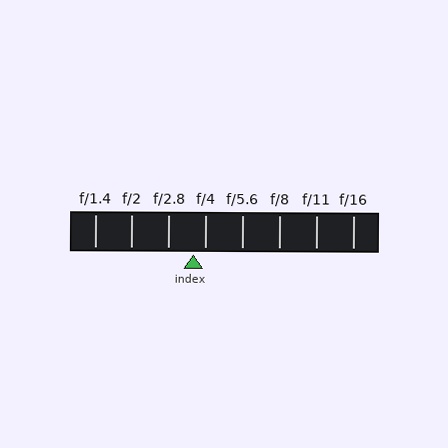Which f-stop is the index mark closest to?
The index mark is closest to f/4.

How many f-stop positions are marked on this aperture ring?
There are 8 f-stop positions marked.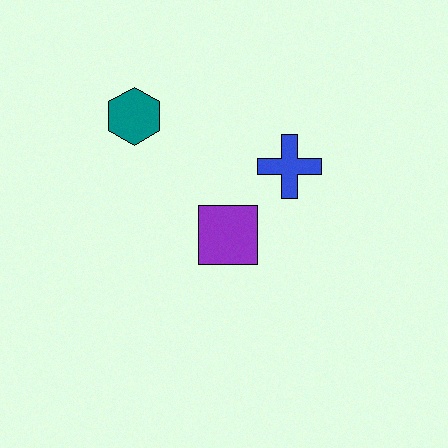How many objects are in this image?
There are 3 objects.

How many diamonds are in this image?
There are no diamonds.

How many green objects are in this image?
There are no green objects.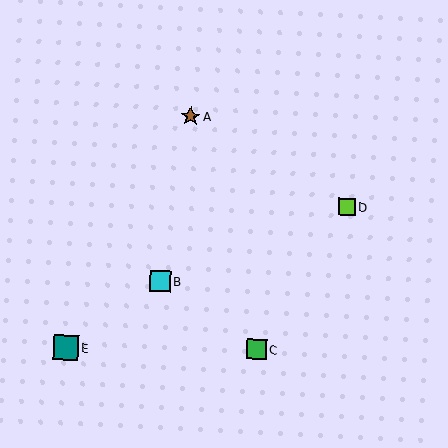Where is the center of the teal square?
The center of the teal square is at (66, 348).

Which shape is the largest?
The teal square (labeled E) is the largest.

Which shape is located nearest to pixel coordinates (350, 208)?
The lime square (labeled D) at (347, 206) is nearest to that location.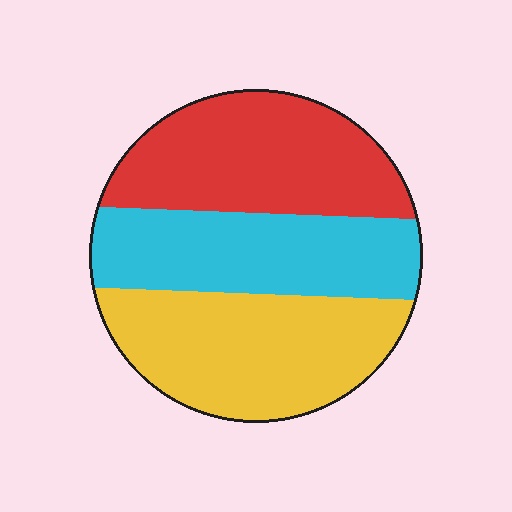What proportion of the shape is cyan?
Cyan takes up between a quarter and a half of the shape.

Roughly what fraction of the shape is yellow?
Yellow covers 36% of the shape.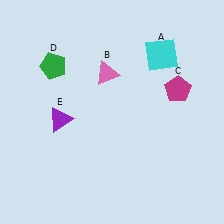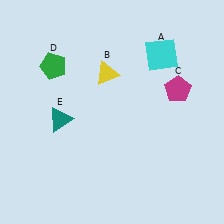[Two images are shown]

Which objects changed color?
B changed from pink to yellow. E changed from purple to teal.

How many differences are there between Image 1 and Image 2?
There are 2 differences between the two images.